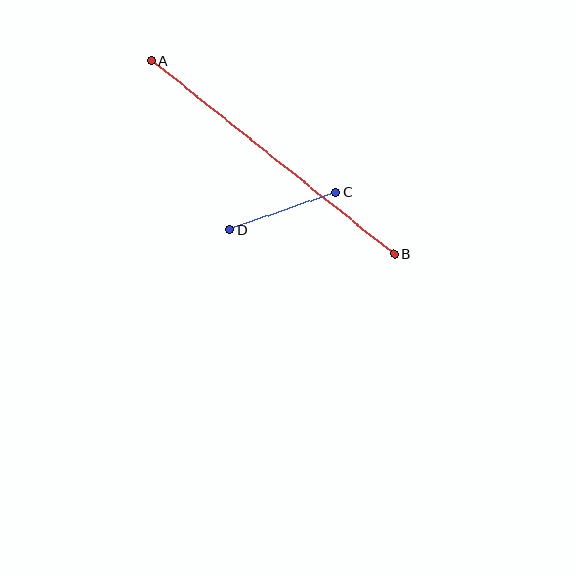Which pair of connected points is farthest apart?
Points A and B are farthest apart.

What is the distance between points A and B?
The distance is approximately 310 pixels.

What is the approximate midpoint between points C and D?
The midpoint is at approximately (283, 211) pixels.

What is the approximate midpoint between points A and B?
The midpoint is at approximately (273, 157) pixels.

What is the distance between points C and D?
The distance is approximately 112 pixels.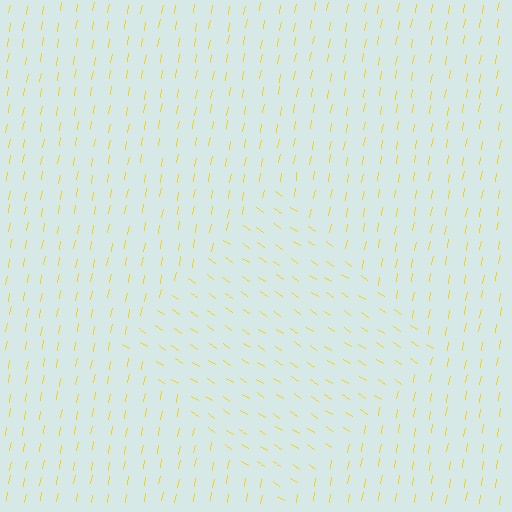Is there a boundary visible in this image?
Yes, there is a texture boundary formed by a change in line orientation.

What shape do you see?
I see a diamond.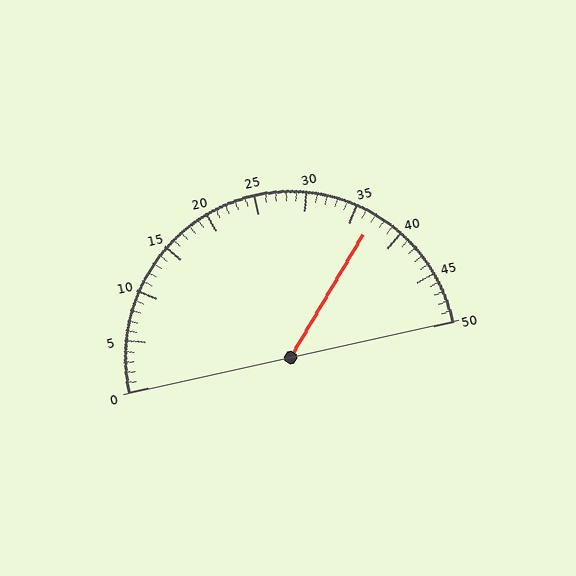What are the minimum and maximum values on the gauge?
The gauge ranges from 0 to 50.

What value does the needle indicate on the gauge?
The needle indicates approximately 37.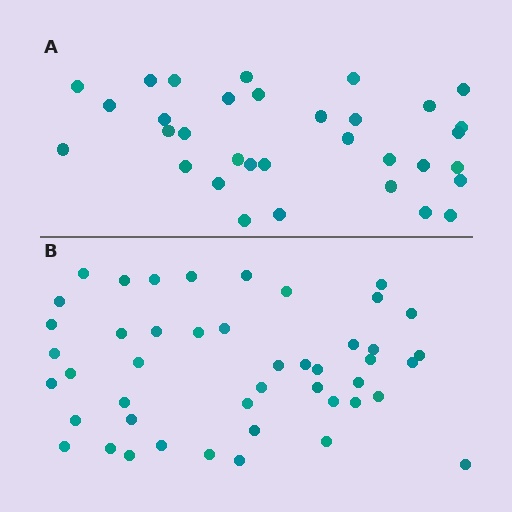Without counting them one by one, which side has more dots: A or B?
Region B (the bottom region) has more dots.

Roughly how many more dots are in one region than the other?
Region B has approximately 15 more dots than region A.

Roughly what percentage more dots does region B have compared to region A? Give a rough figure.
About 40% more.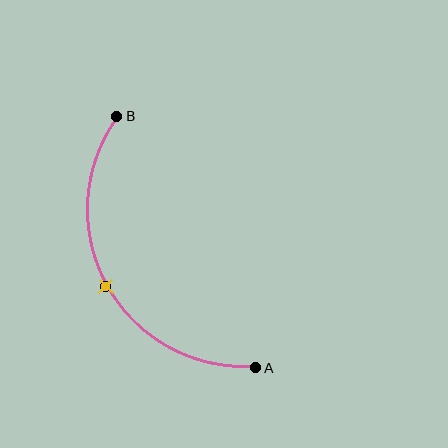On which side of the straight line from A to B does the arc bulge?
The arc bulges to the left of the straight line connecting A and B.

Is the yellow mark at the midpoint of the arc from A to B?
Yes. The yellow mark lies on the arc at equal arc-length from both A and B — it is the arc midpoint.